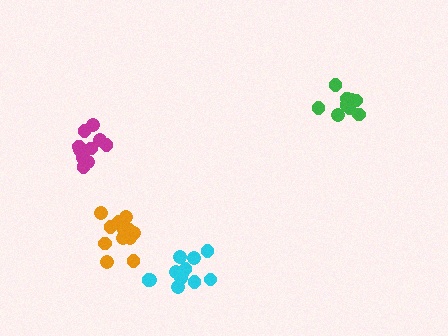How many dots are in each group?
Group 1: 11 dots, Group 2: 9 dots, Group 3: 12 dots, Group 4: 12 dots (44 total).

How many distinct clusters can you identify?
There are 4 distinct clusters.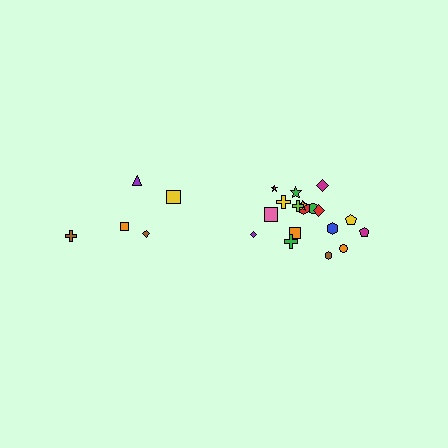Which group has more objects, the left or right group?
The right group.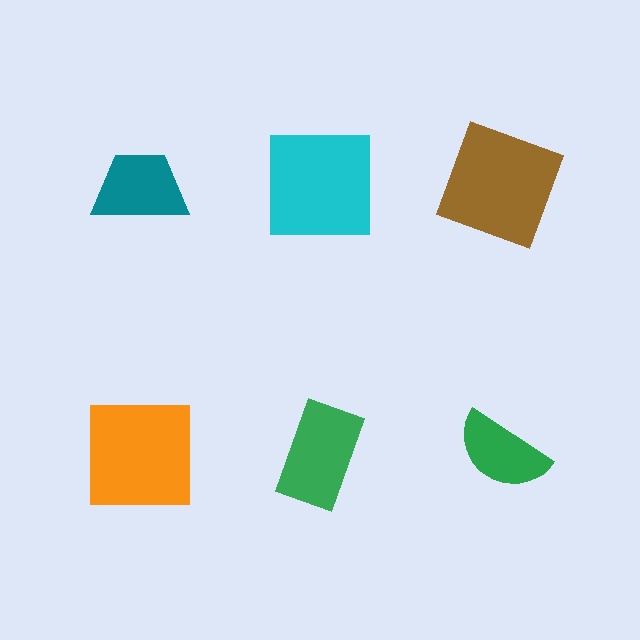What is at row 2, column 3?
A green semicircle.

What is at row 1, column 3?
A brown square.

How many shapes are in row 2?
3 shapes.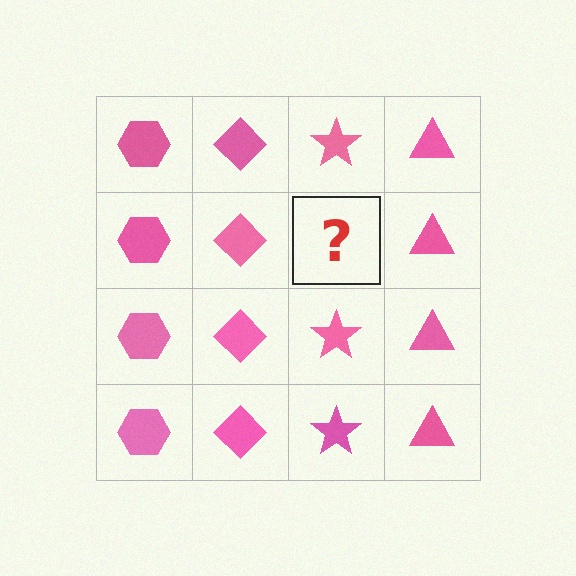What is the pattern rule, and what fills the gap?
The rule is that each column has a consistent shape. The gap should be filled with a pink star.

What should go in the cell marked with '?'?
The missing cell should contain a pink star.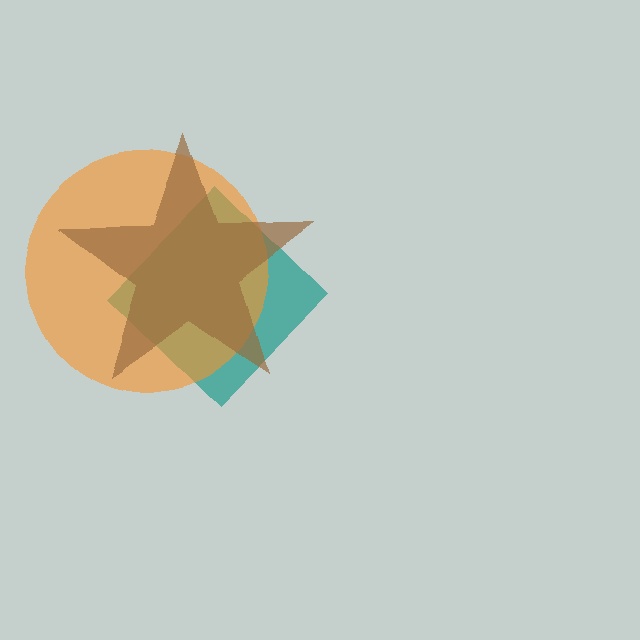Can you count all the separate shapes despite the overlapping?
Yes, there are 3 separate shapes.